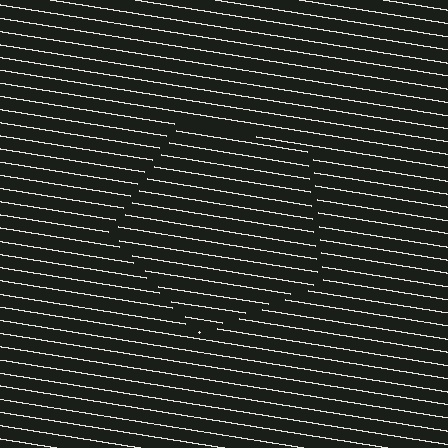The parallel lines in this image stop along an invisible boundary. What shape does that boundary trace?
An illusory pentagon. The interior of the shape contains the same grating, shifted by half a period — the contour is defined by the phase discontinuity where line-ends from the inner and outer gratings abut.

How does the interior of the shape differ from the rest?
The interior of the shape contains the same grating, shifted by half a period — the contour is defined by the phase discontinuity where line-ends from the inner and outer gratings abut.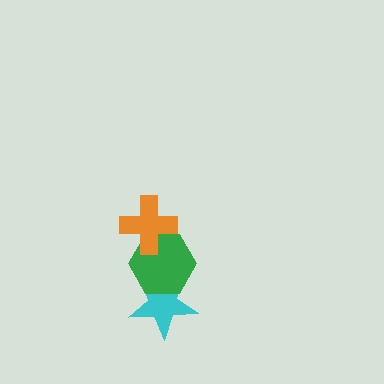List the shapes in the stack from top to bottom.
From top to bottom: the orange cross, the green hexagon, the cyan star.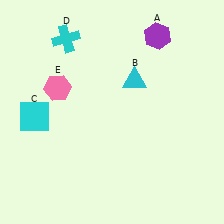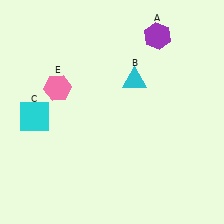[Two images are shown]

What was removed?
The cyan cross (D) was removed in Image 2.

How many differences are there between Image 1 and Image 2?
There is 1 difference between the two images.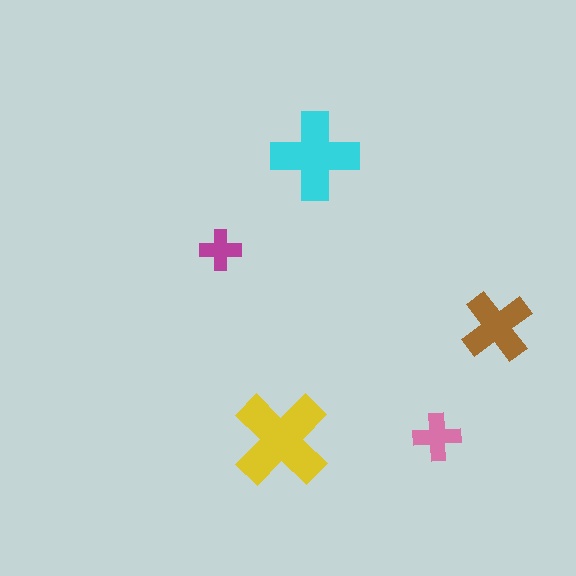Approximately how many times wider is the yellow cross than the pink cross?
About 2 times wider.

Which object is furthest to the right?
The brown cross is rightmost.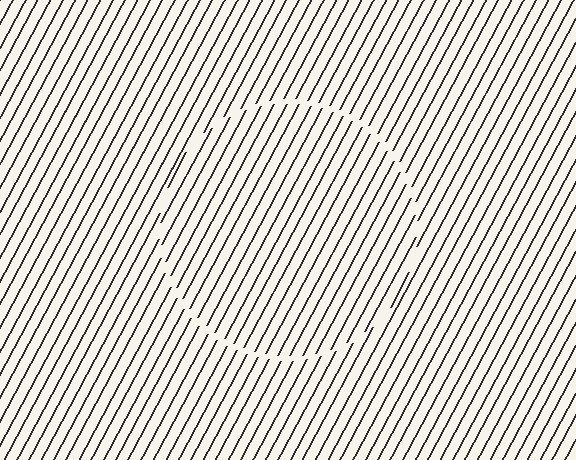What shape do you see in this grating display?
An illusory circle. The interior of the shape contains the same grating, shifted by half a period — the contour is defined by the phase discontinuity where line-ends from the inner and outer gratings abut.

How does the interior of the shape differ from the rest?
The interior of the shape contains the same grating, shifted by half a period — the contour is defined by the phase discontinuity where line-ends from the inner and outer gratings abut.